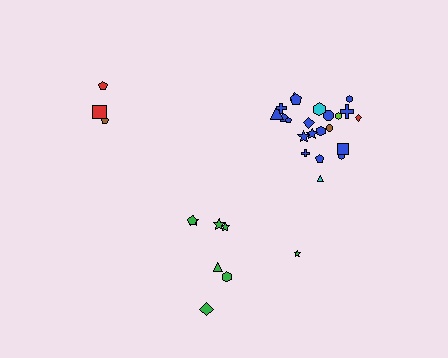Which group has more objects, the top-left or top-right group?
The top-right group.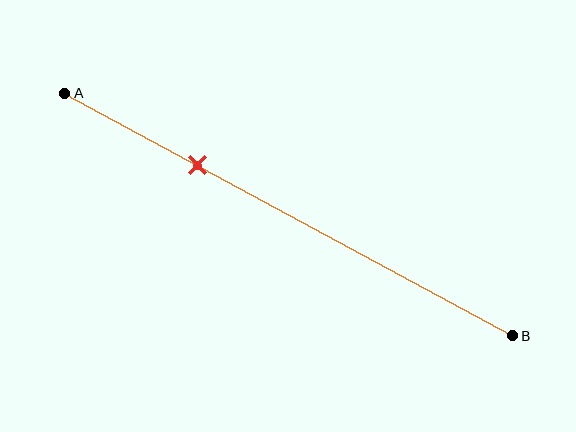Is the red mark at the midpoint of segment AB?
No, the mark is at about 30% from A, not at the 50% midpoint.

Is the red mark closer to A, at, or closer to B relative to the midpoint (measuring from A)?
The red mark is closer to point A than the midpoint of segment AB.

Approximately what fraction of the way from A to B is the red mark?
The red mark is approximately 30% of the way from A to B.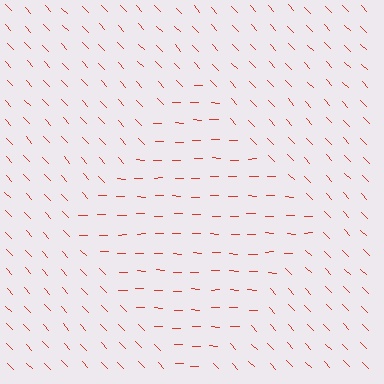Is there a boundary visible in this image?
Yes, there is a texture boundary formed by a change in line orientation.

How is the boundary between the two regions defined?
The boundary is defined purely by a change in line orientation (approximately 45 degrees difference). All lines are the same color and thickness.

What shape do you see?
I see a diamond.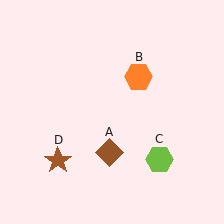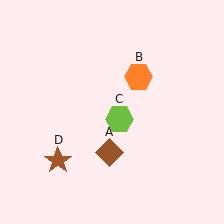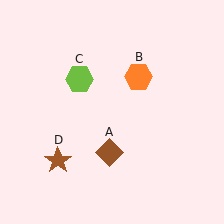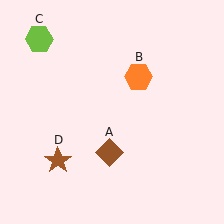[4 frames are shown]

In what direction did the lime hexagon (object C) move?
The lime hexagon (object C) moved up and to the left.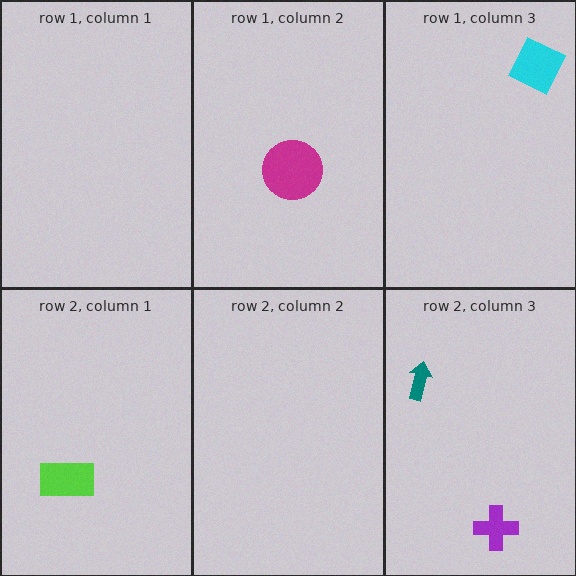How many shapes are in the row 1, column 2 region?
1.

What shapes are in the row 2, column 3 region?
The teal arrow, the purple cross.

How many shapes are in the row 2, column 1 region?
1.